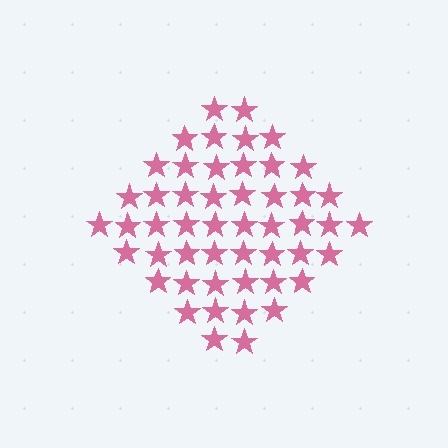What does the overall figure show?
The overall figure shows a diamond.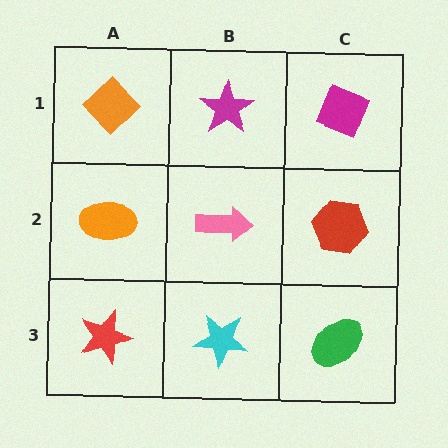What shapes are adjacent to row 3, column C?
A red hexagon (row 2, column C), a cyan star (row 3, column B).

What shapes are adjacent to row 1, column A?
An orange ellipse (row 2, column A), a magenta star (row 1, column B).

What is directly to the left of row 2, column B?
An orange ellipse.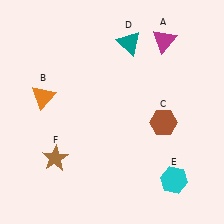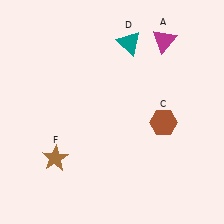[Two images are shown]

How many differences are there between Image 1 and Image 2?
There are 2 differences between the two images.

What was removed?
The cyan hexagon (E), the orange triangle (B) were removed in Image 2.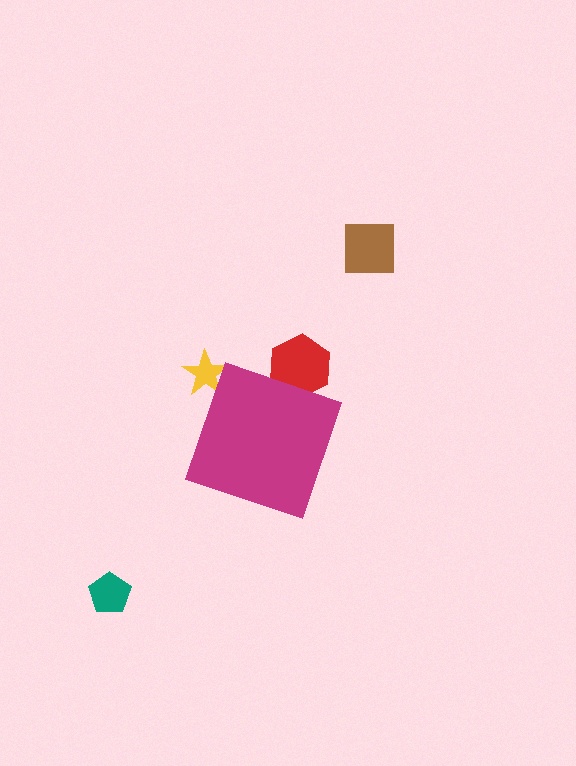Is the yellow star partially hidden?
Yes, the yellow star is partially hidden behind the magenta diamond.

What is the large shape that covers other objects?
A magenta diamond.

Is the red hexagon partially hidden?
Yes, the red hexagon is partially hidden behind the magenta diamond.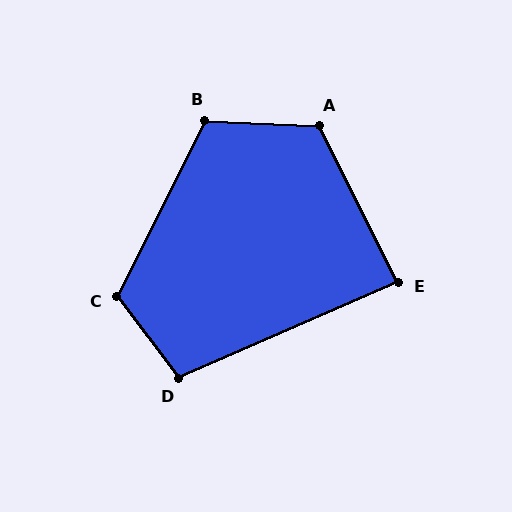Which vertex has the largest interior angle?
A, at approximately 119 degrees.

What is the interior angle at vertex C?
Approximately 117 degrees (obtuse).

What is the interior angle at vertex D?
Approximately 103 degrees (obtuse).